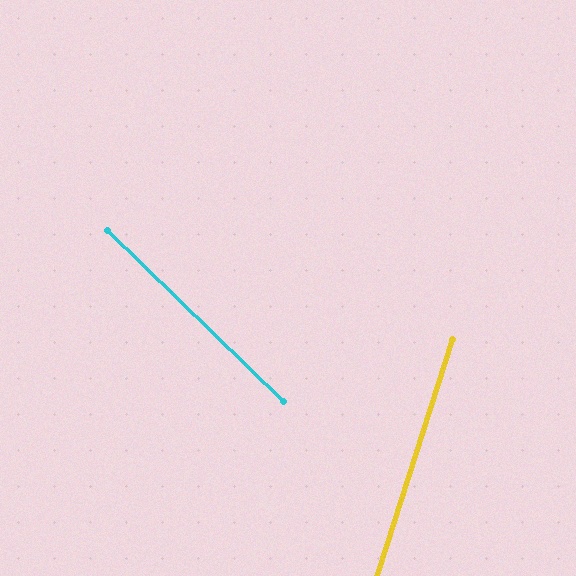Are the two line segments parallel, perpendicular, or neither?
Neither parallel nor perpendicular — they differ by about 64°.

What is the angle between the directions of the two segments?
Approximately 64 degrees.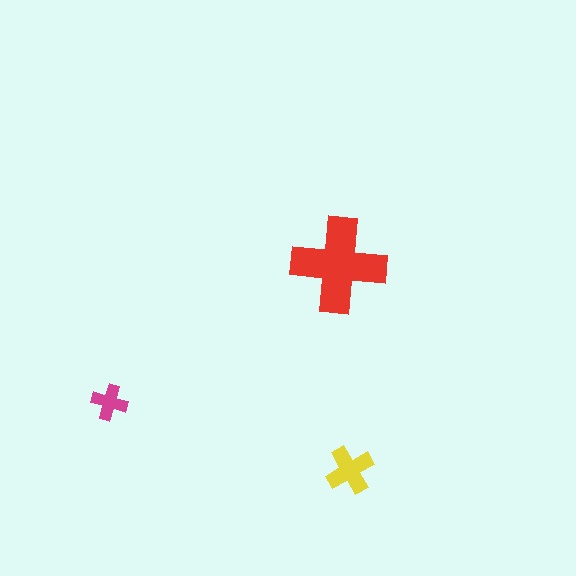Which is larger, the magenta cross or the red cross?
The red one.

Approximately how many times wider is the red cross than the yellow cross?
About 2 times wider.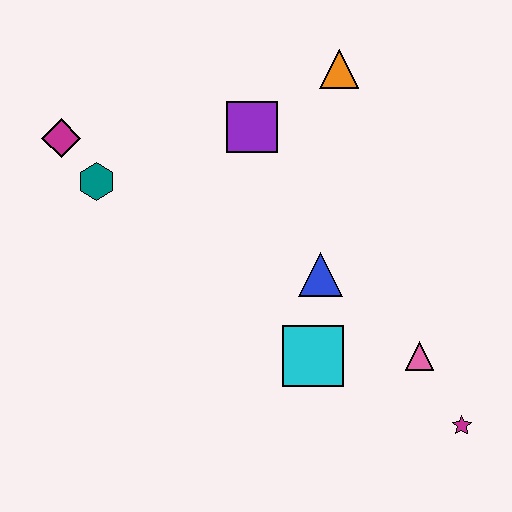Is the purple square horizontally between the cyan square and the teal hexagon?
Yes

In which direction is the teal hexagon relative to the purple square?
The teal hexagon is to the left of the purple square.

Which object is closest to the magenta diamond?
The teal hexagon is closest to the magenta diamond.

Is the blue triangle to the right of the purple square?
Yes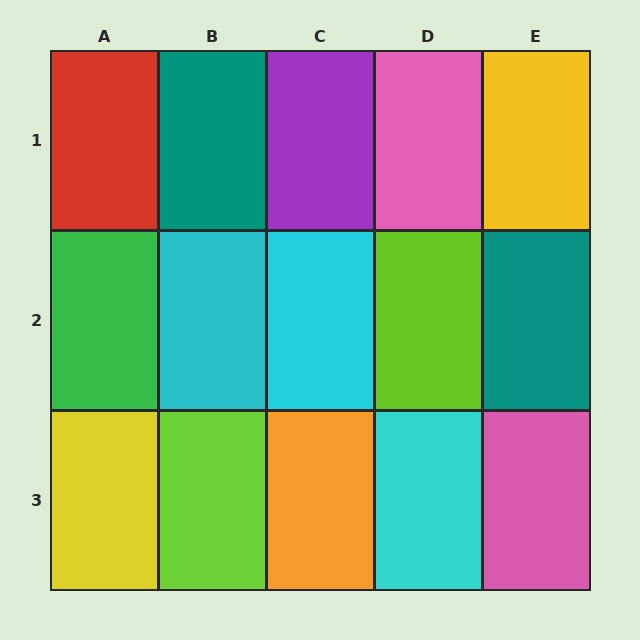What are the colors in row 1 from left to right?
Red, teal, purple, pink, yellow.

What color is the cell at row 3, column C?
Orange.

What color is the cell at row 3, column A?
Yellow.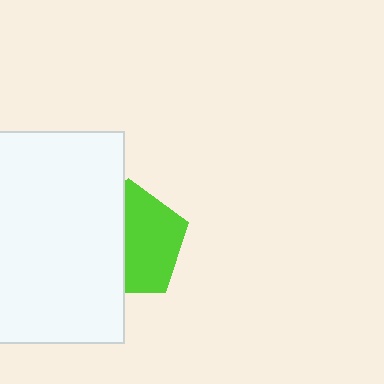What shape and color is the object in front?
The object in front is a white rectangle.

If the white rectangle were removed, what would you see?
You would see the complete lime pentagon.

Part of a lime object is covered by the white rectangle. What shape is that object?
It is a pentagon.